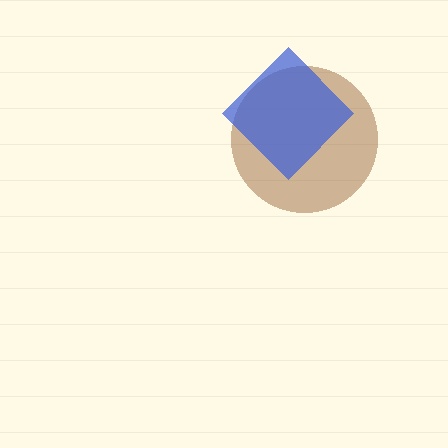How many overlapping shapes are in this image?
There are 2 overlapping shapes in the image.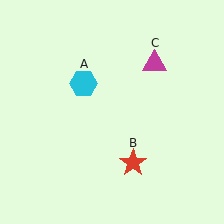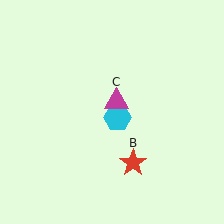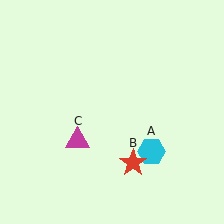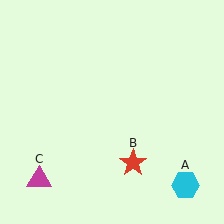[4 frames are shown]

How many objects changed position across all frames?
2 objects changed position: cyan hexagon (object A), magenta triangle (object C).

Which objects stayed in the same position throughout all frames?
Red star (object B) remained stationary.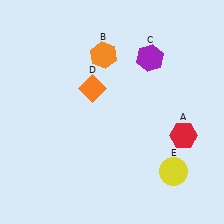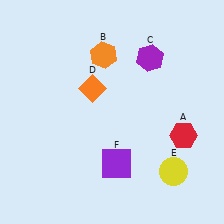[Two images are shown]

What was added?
A purple square (F) was added in Image 2.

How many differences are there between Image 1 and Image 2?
There is 1 difference between the two images.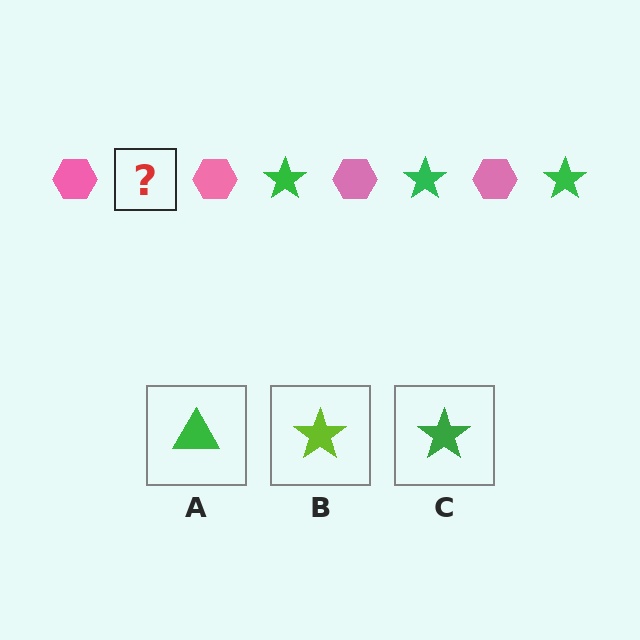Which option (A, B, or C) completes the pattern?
C.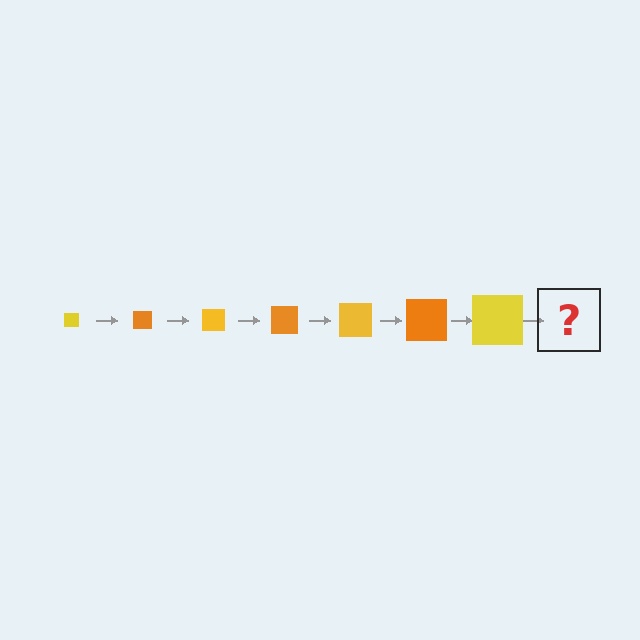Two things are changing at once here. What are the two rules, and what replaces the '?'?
The two rules are that the square grows larger each step and the color cycles through yellow and orange. The '?' should be an orange square, larger than the previous one.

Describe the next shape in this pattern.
It should be an orange square, larger than the previous one.